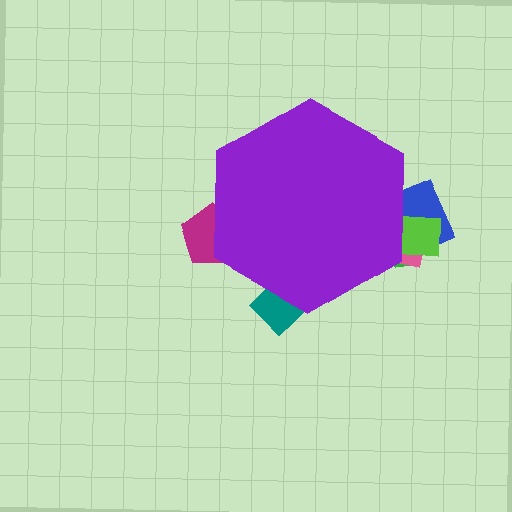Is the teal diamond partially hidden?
Yes, the teal diamond is partially hidden behind the purple hexagon.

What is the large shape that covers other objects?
A purple hexagon.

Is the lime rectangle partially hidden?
Yes, the lime rectangle is partially hidden behind the purple hexagon.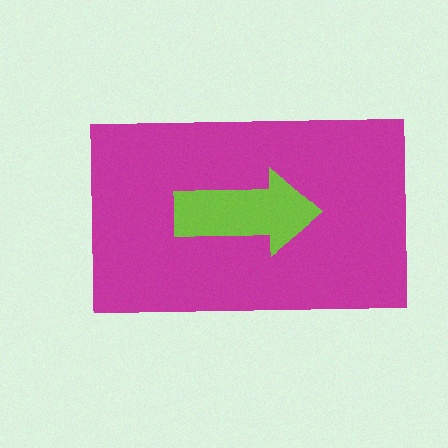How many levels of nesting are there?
2.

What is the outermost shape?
The magenta rectangle.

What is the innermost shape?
The lime arrow.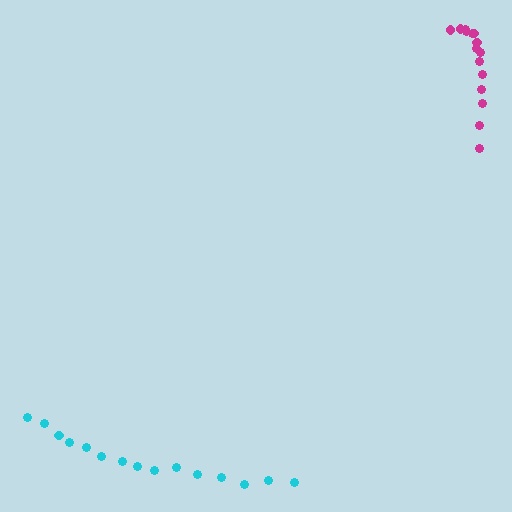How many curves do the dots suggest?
There are 2 distinct paths.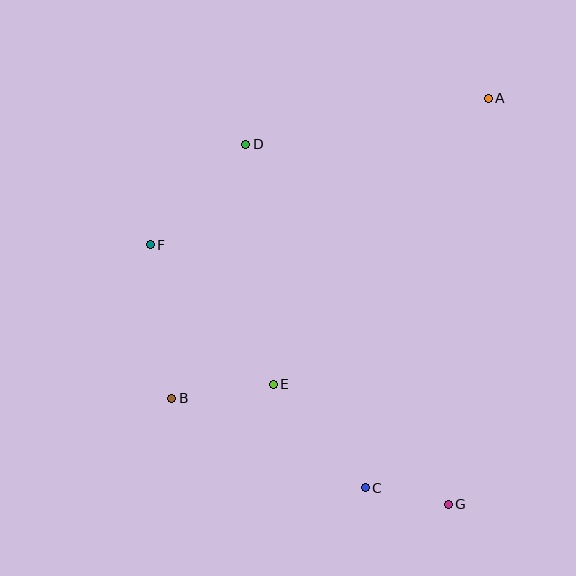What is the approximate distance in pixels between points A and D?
The distance between A and D is approximately 247 pixels.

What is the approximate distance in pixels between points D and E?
The distance between D and E is approximately 241 pixels.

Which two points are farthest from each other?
Points A and B are farthest from each other.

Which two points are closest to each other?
Points C and G are closest to each other.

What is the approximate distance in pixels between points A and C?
The distance between A and C is approximately 409 pixels.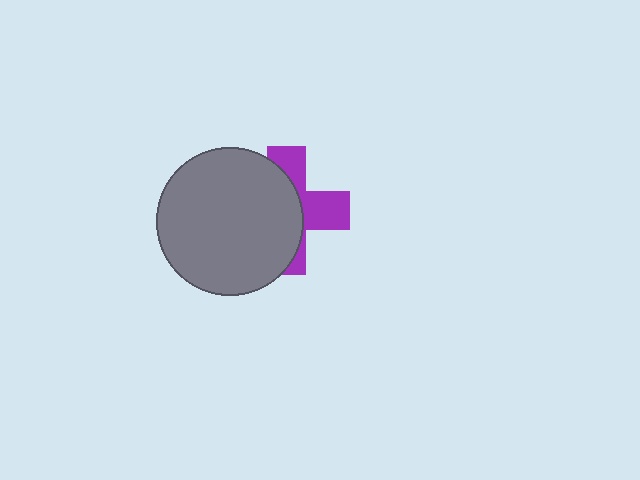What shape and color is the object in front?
The object in front is a gray circle.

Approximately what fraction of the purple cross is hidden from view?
Roughly 59% of the purple cross is hidden behind the gray circle.